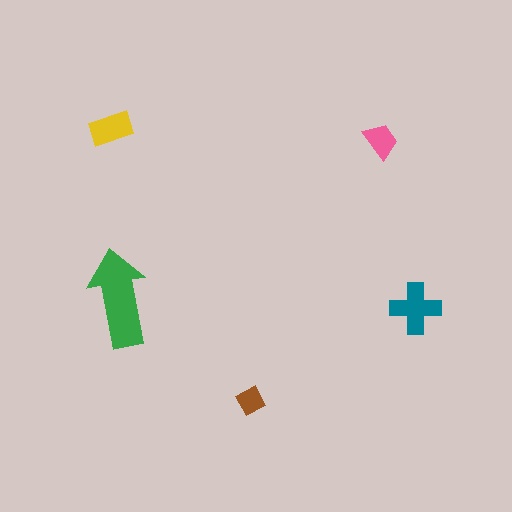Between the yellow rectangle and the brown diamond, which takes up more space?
The yellow rectangle.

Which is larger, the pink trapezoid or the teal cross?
The teal cross.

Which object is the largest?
The green arrow.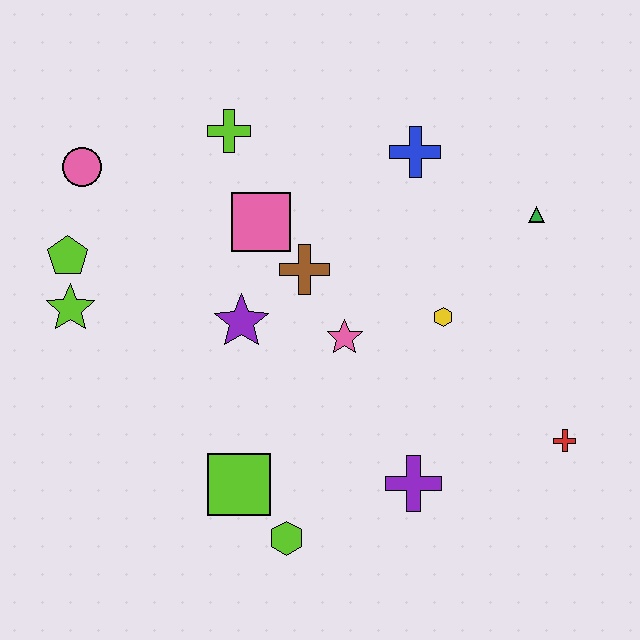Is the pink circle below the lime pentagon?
No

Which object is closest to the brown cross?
The pink square is closest to the brown cross.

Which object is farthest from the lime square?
The green triangle is farthest from the lime square.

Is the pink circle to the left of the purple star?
Yes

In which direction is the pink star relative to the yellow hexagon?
The pink star is to the left of the yellow hexagon.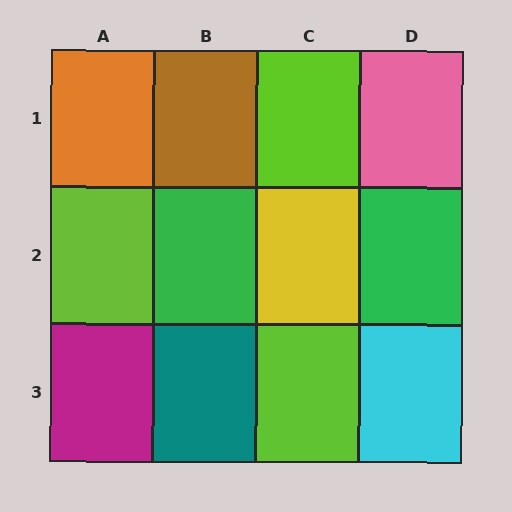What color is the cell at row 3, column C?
Lime.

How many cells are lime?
3 cells are lime.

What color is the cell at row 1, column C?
Lime.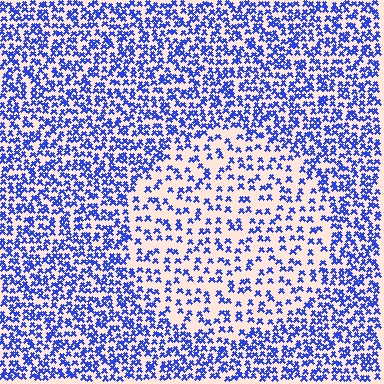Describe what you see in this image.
The image contains small blue elements arranged at two different densities. A circle-shaped region is visible where the elements are less densely packed than the surrounding area.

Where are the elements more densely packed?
The elements are more densely packed outside the circle boundary.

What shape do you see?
I see a circle.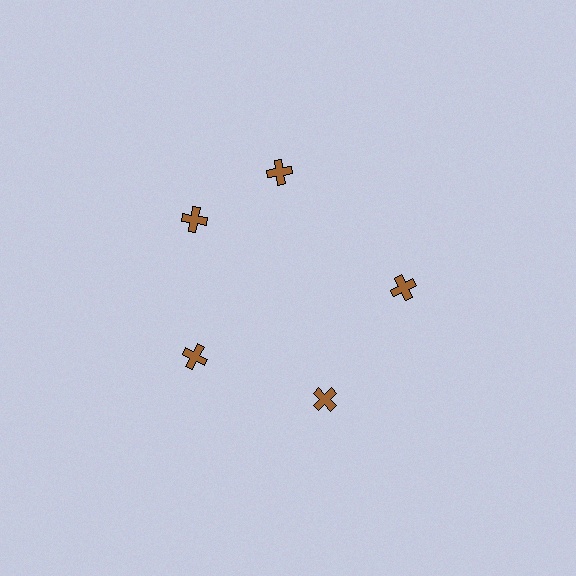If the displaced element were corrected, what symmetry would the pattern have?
It would have 5-fold rotational symmetry — the pattern would map onto itself every 72 degrees.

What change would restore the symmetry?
The symmetry would be restored by rotating it back into even spacing with its neighbors so that all 5 crosses sit at equal angles and equal distance from the center.